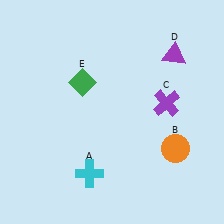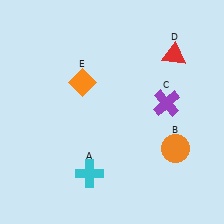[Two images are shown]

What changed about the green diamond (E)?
In Image 1, E is green. In Image 2, it changed to orange.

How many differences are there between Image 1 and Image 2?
There are 2 differences between the two images.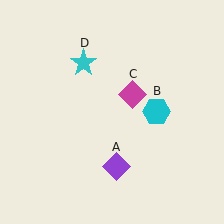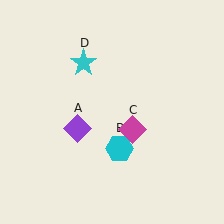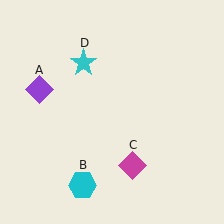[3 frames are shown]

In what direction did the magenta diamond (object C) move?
The magenta diamond (object C) moved down.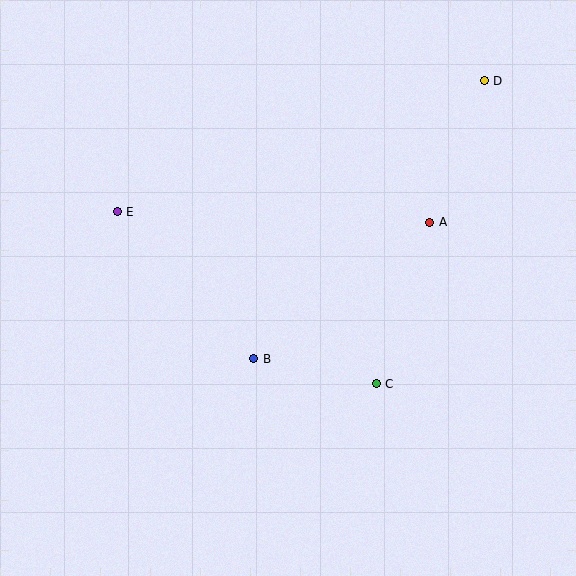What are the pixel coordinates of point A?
Point A is at (430, 222).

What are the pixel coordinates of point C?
Point C is at (376, 384).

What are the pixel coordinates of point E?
Point E is at (117, 212).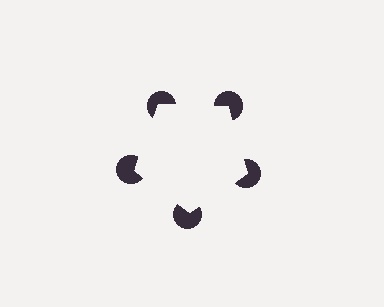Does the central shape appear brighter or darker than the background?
It typically appears slightly brighter than the background, even though no actual brightness change is drawn.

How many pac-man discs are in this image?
There are 5 — one at each vertex of the illusory pentagon.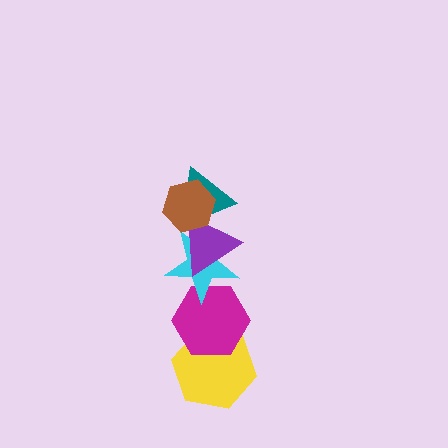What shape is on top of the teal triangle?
The brown hexagon is on top of the teal triangle.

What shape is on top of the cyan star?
The purple triangle is on top of the cyan star.